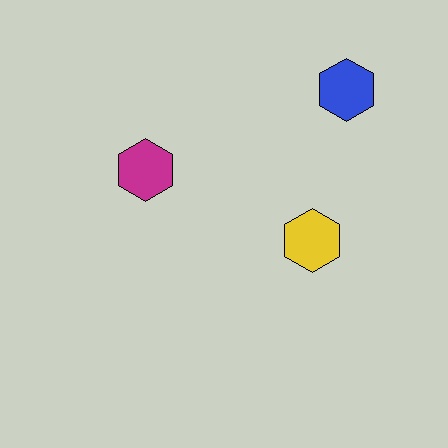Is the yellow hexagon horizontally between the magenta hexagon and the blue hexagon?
Yes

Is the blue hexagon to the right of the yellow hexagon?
Yes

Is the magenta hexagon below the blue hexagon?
Yes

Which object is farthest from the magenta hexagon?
The blue hexagon is farthest from the magenta hexagon.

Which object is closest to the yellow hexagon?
The blue hexagon is closest to the yellow hexagon.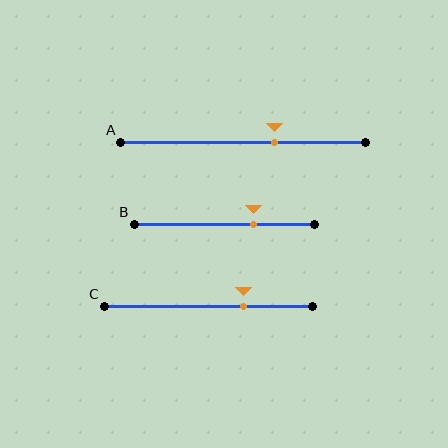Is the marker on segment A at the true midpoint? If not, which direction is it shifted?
No, the marker on segment A is shifted to the right by about 13% of the segment length.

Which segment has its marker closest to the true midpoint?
Segment A has its marker closest to the true midpoint.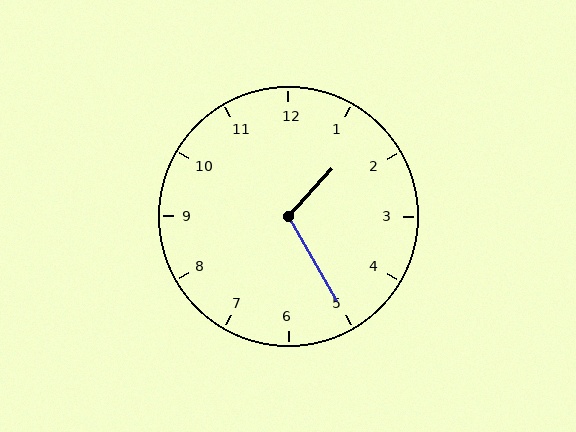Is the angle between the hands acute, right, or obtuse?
It is obtuse.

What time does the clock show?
1:25.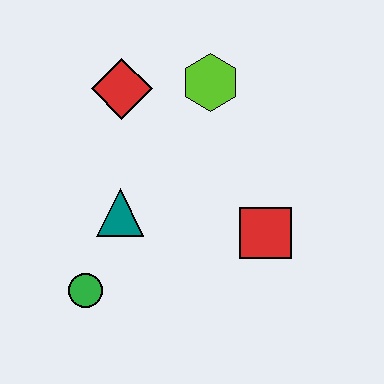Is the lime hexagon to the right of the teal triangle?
Yes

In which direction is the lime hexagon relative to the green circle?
The lime hexagon is above the green circle.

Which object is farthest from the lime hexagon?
The green circle is farthest from the lime hexagon.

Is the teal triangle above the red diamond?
No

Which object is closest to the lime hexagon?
The red diamond is closest to the lime hexagon.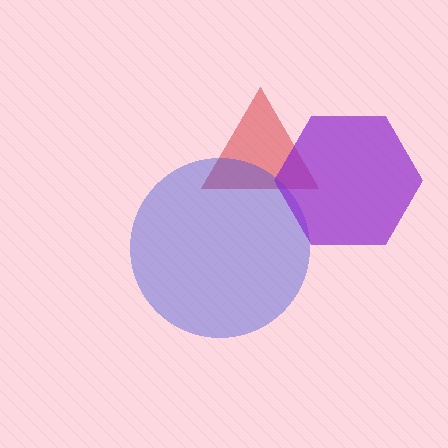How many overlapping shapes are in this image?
There are 3 overlapping shapes in the image.